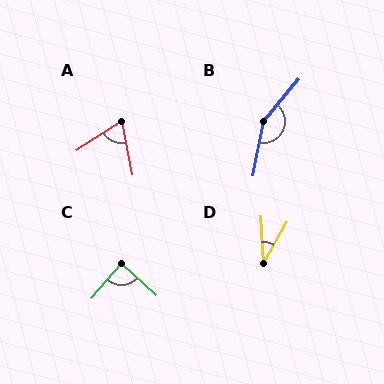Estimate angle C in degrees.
Approximately 89 degrees.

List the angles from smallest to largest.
D (33°), A (68°), C (89°), B (151°).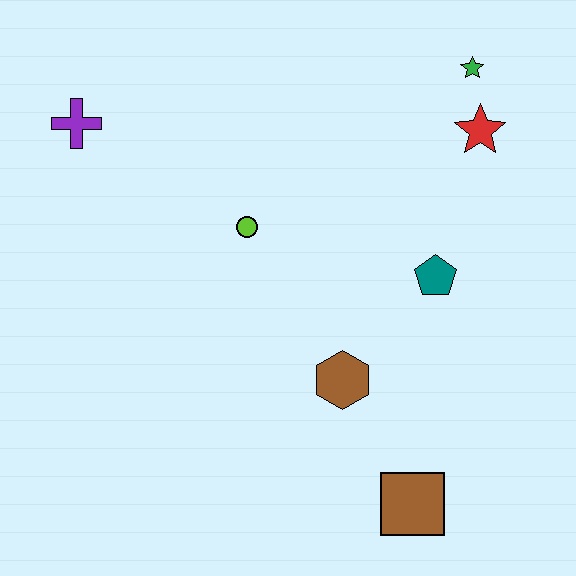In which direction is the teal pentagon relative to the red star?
The teal pentagon is below the red star.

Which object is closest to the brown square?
The brown hexagon is closest to the brown square.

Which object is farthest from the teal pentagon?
The purple cross is farthest from the teal pentagon.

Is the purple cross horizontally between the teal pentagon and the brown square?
No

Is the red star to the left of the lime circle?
No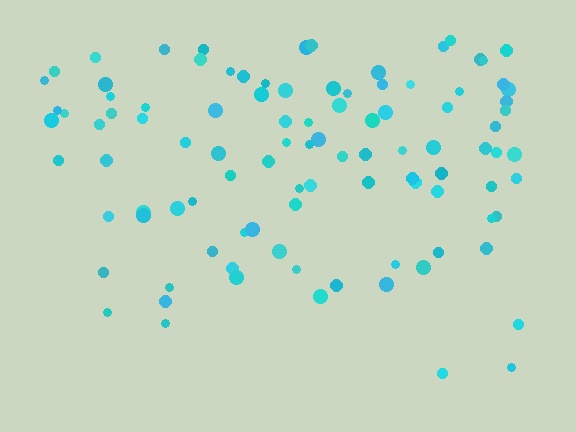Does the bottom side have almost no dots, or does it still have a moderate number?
Still a moderate number, just noticeably fewer than the top.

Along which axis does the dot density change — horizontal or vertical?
Vertical.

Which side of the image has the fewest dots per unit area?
The bottom.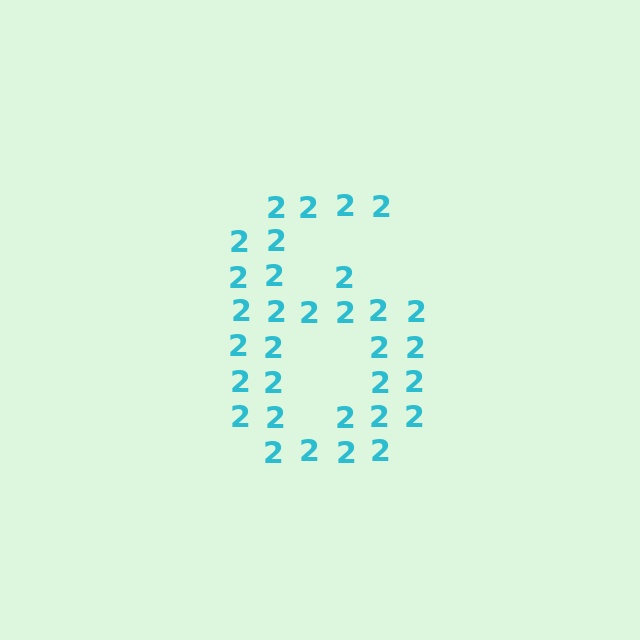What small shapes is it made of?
It is made of small digit 2's.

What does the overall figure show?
The overall figure shows the digit 6.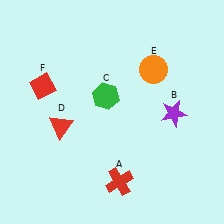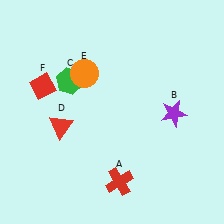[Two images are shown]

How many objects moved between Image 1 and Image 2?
2 objects moved between the two images.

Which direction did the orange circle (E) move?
The orange circle (E) moved left.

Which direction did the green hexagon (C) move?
The green hexagon (C) moved left.